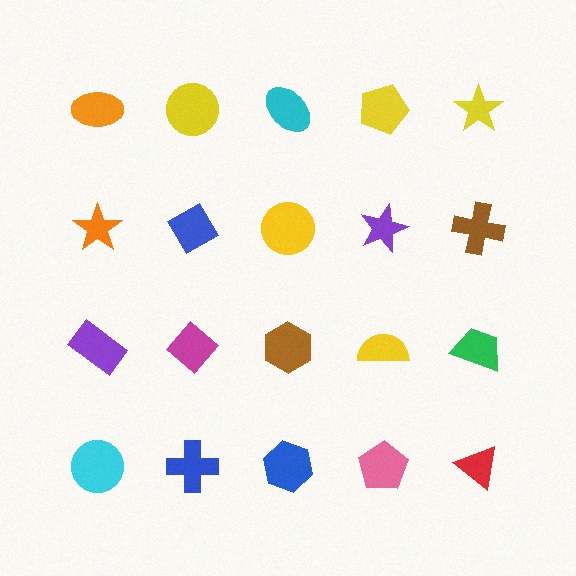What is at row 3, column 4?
A yellow semicircle.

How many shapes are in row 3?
5 shapes.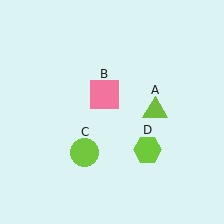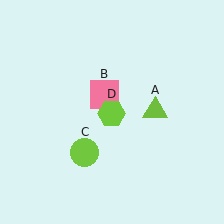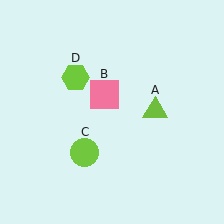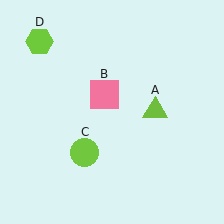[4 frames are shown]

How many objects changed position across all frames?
1 object changed position: lime hexagon (object D).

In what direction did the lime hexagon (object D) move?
The lime hexagon (object D) moved up and to the left.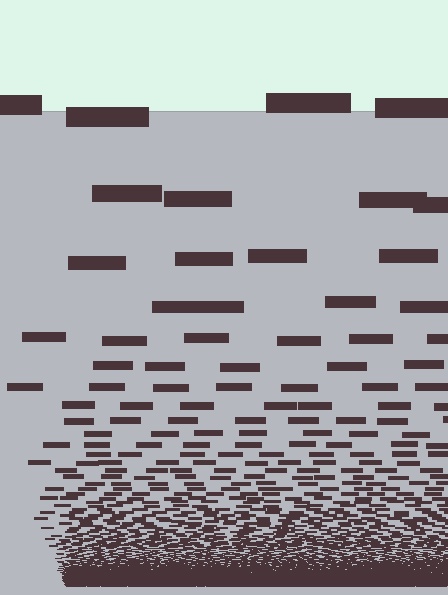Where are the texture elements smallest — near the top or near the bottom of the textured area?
Near the bottom.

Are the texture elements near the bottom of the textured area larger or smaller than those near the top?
Smaller. The gradient is inverted — elements near the bottom are smaller and denser.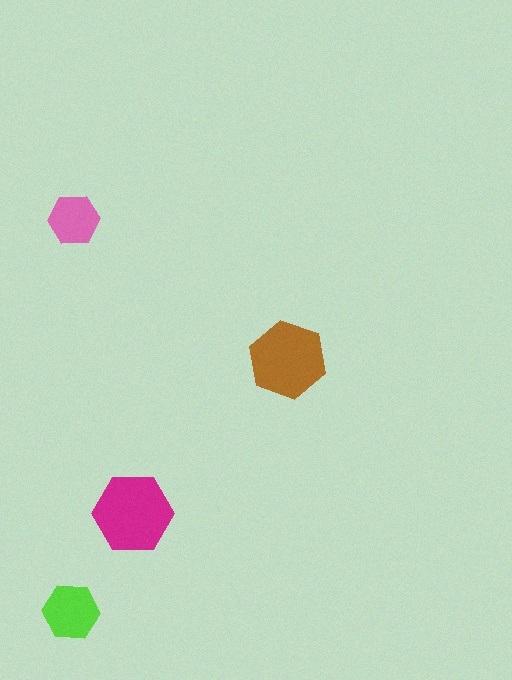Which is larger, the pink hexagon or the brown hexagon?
The brown one.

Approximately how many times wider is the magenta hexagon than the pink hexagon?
About 1.5 times wider.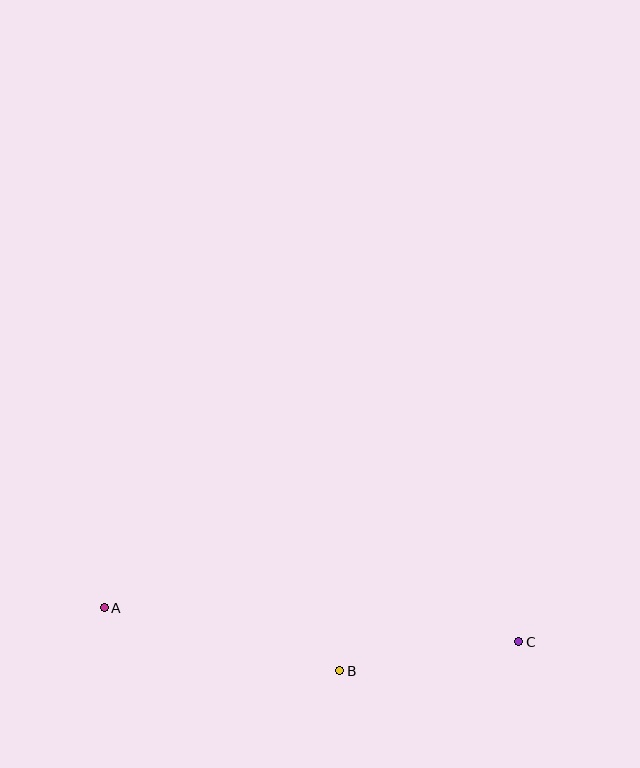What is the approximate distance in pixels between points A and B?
The distance between A and B is approximately 244 pixels.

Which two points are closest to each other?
Points B and C are closest to each other.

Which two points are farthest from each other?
Points A and C are farthest from each other.